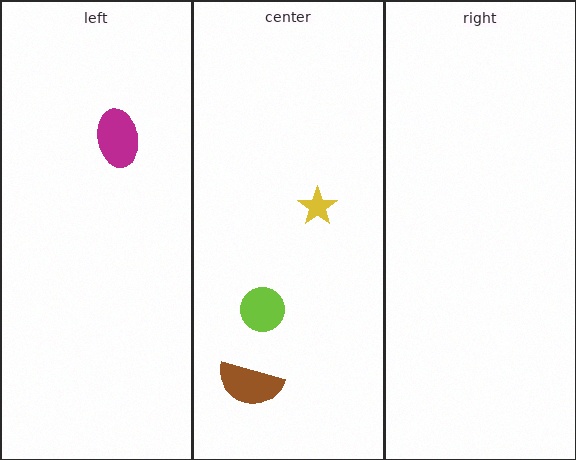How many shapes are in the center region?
3.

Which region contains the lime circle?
The center region.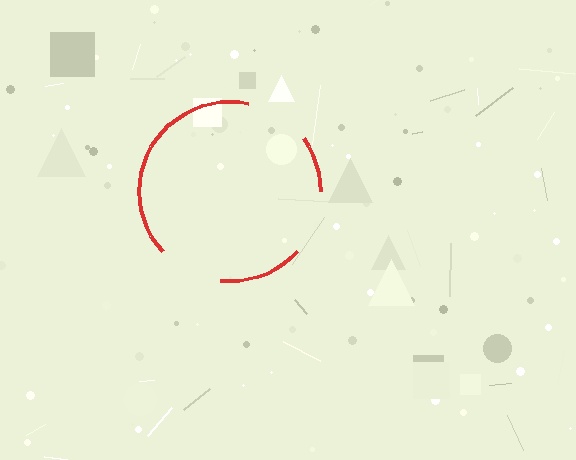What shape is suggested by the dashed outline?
The dashed outline suggests a circle.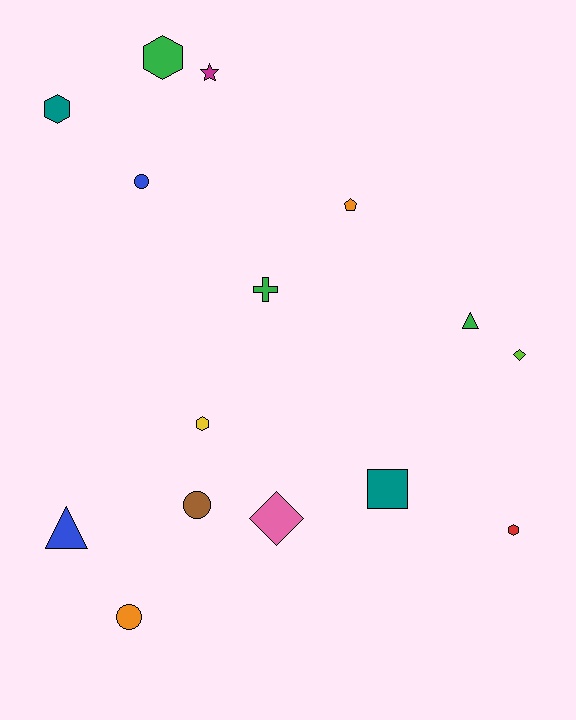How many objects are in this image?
There are 15 objects.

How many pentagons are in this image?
There is 1 pentagon.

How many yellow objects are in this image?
There is 1 yellow object.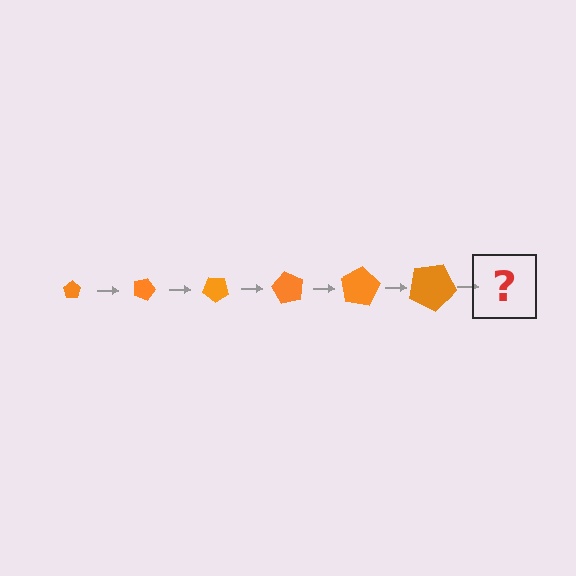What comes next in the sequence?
The next element should be a pentagon, larger than the previous one and rotated 120 degrees from the start.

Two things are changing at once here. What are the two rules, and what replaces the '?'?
The two rules are that the pentagon grows larger each step and it rotates 20 degrees each step. The '?' should be a pentagon, larger than the previous one and rotated 120 degrees from the start.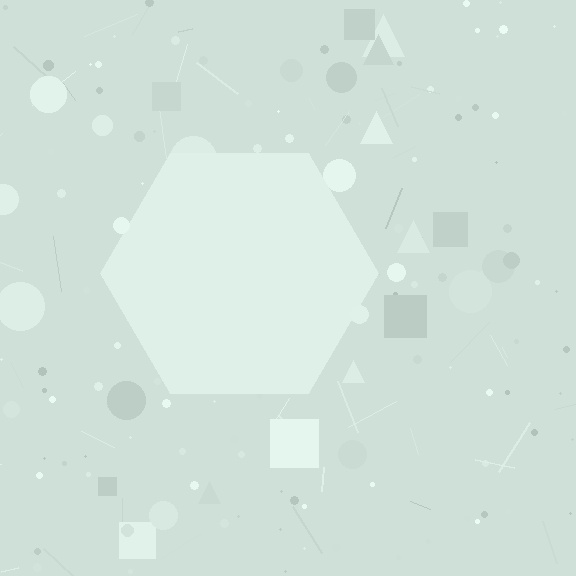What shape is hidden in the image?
A hexagon is hidden in the image.